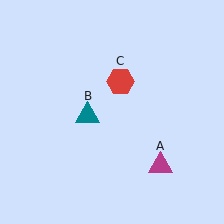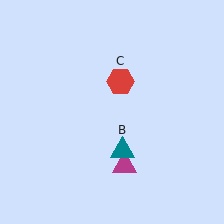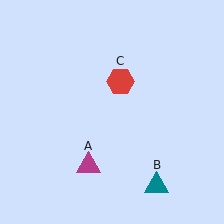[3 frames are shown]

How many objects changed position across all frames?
2 objects changed position: magenta triangle (object A), teal triangle (object B).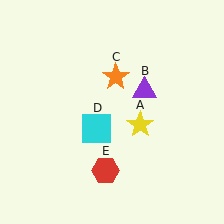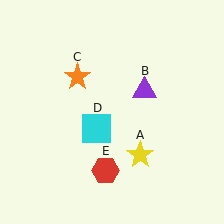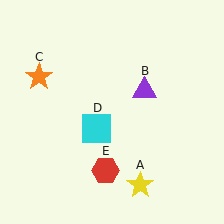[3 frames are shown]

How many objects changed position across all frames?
2 objects changed position: yellow star (object A), orange star (object C).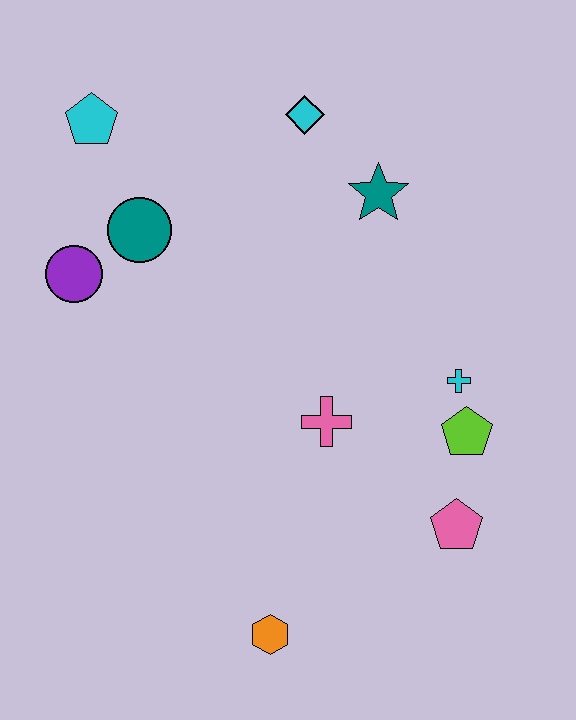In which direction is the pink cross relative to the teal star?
The pink cross is below the teal star.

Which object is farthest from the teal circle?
The pink pentagon is farthest from the teal circle.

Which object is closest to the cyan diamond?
The teal star is closest to the cyan diamond.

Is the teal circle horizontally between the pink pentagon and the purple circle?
Yes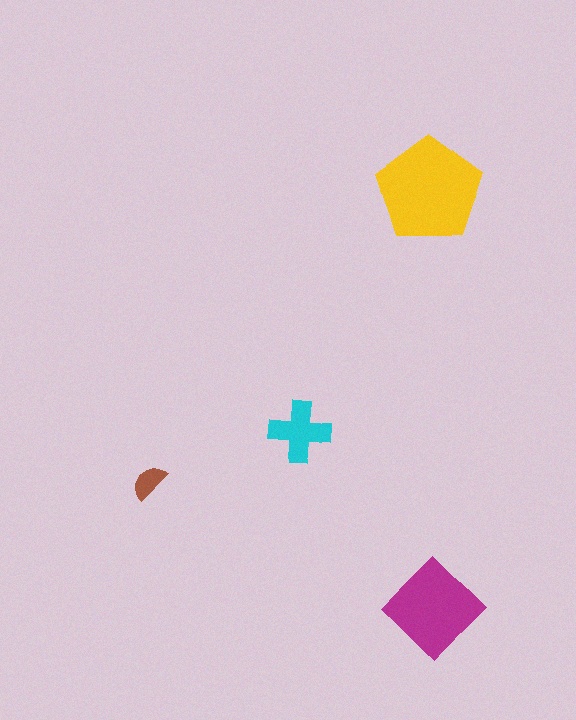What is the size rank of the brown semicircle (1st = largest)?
4th.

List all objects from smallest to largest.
The brown semicircle, the cyan cross, the magenta diamond, the yellow pentagon.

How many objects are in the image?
There are 4 objects in the image.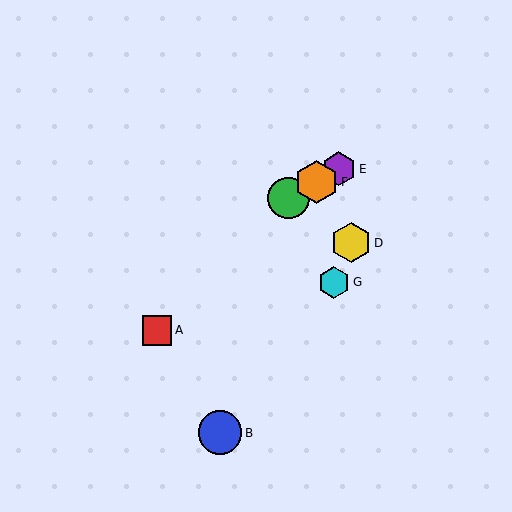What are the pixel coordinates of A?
Object A is at (157, 330).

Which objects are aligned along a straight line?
Objects C, E, F are aligned along a straight line.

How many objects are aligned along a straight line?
3 objects (C, E, F) are aligned along a straight line.